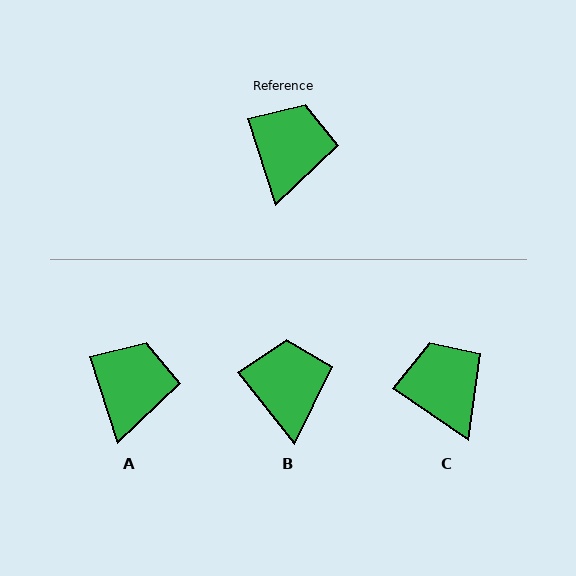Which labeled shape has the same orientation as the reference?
A.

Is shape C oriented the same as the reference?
No, it is off by about 38 degrees.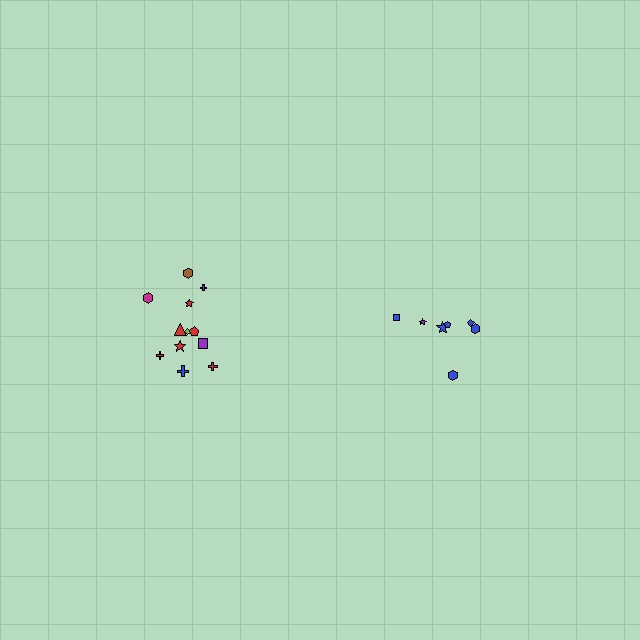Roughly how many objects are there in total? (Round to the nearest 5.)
Roughly 20 objects in total.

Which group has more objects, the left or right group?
The left group.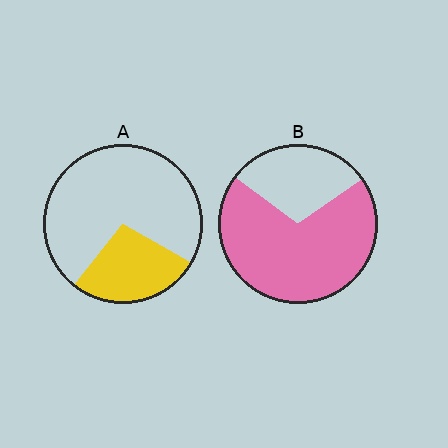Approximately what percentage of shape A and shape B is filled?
A is approximately 30% and B is approximately 70%.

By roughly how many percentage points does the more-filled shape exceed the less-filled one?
By roughly 40 percentage points (B over A).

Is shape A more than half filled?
No.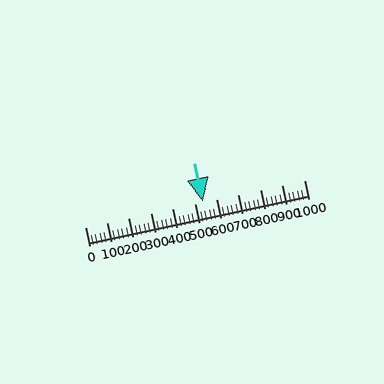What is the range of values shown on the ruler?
The ruler shows values from 0 to 1000.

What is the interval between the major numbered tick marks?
The major tick marks are spaced 100 units apart.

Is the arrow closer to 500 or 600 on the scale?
The arrow is closer to 500.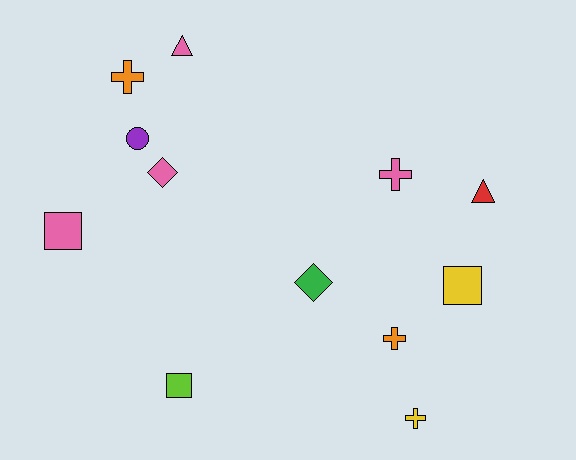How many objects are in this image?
There are 12 objects.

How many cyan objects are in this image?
There are no cyan objects.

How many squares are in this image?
There are 3 squares.